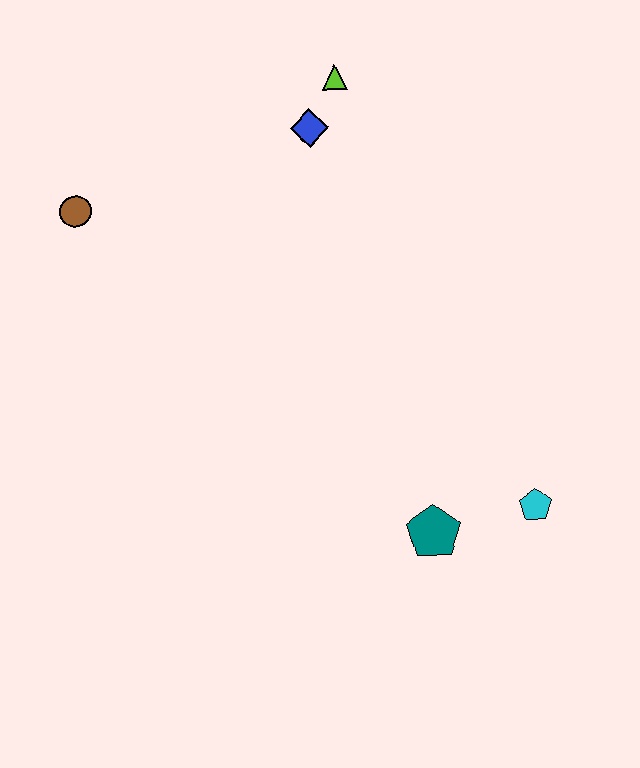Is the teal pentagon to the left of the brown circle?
No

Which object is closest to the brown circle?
The blue diamond is closest to the brown circle.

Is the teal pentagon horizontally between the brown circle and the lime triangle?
No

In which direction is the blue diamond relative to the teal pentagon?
The blue diamond is above the teal pentagon.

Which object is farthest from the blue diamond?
The cyan pentagon is farthest from the blue diamond.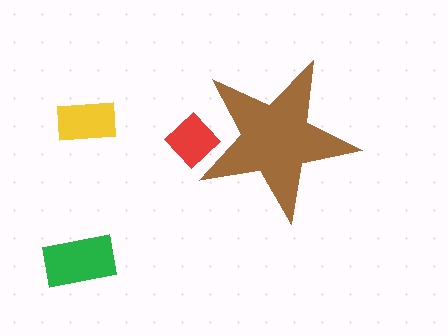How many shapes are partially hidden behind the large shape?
1 shape is partially hidden.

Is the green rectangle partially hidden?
No, the green rectangle is fully visible.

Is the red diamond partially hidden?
Yes, the red diamond is partially hidden behind the brown star.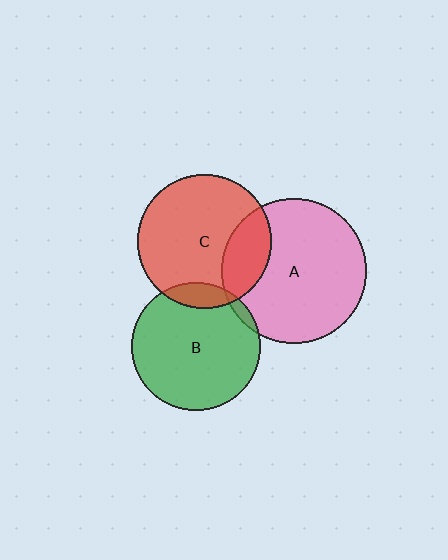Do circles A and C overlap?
Yes.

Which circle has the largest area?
Circle A (pink).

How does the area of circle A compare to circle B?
Approximately 1.3 times.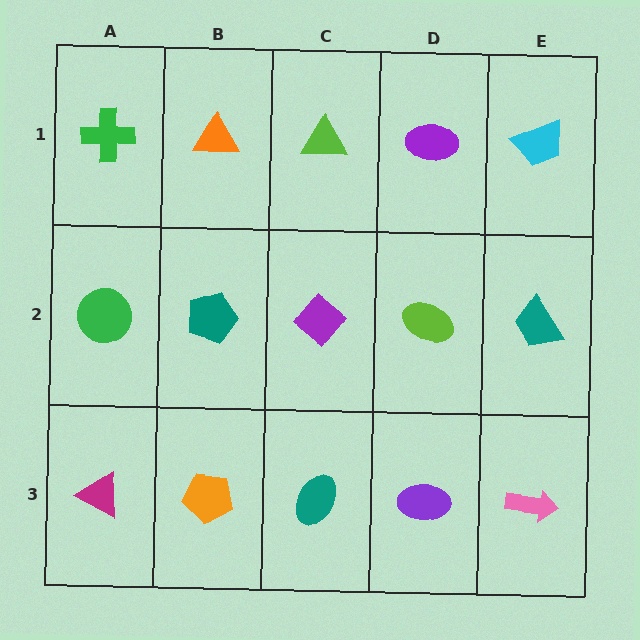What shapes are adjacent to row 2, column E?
A cyan trapezoid (row 1, column E), a pink arrow (row 3, column E), a lime ellipse (row 2, column D).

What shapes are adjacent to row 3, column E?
A teal trapezoid (row 2, column E), a purple ellipse (row 3, column D).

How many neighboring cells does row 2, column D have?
4.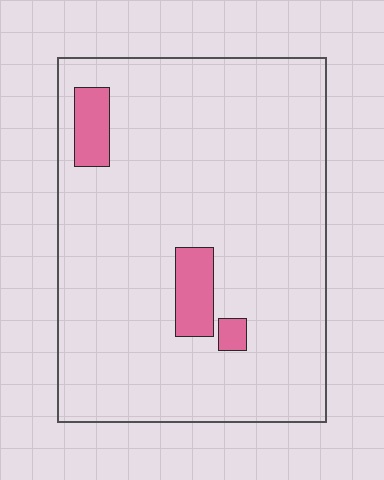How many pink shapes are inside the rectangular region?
3.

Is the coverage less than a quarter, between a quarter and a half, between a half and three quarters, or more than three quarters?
Less than a quarter.